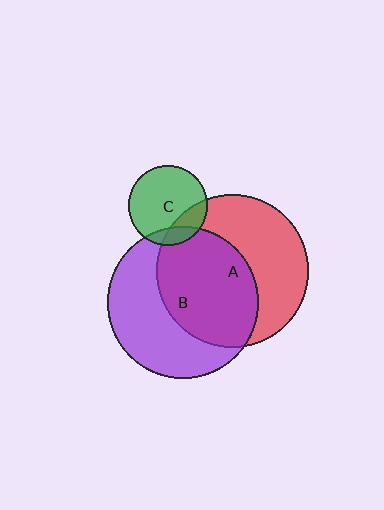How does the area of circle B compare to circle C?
Approximately 3.6 times.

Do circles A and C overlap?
Yes.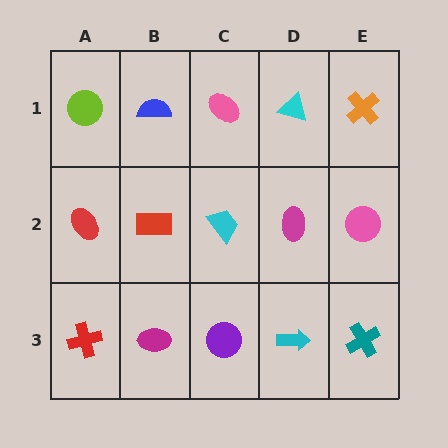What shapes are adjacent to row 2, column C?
A pink ellipse (row 1, column C), a purple circle (row 3, column C), a red rectangle (row 2, column B), a magenta ellipse (row 2, column D).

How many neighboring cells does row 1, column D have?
3.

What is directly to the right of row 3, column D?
A teal cross.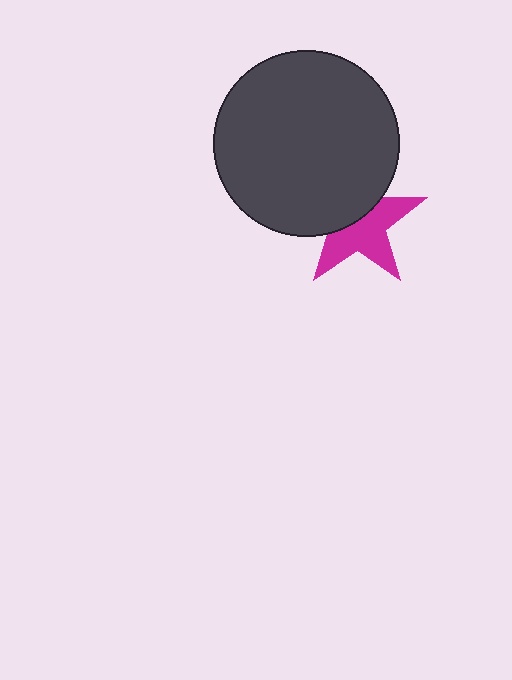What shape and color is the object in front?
The object in front is a dark gray circle.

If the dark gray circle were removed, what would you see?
You would see the complete magenta star.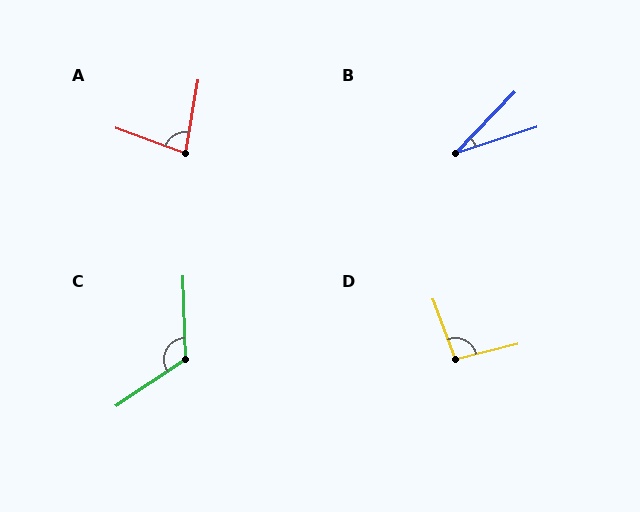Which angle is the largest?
C, at approximately 122 degrees.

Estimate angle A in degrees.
Approximately 80 degrees.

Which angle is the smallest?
B, at approximately 28 degrees.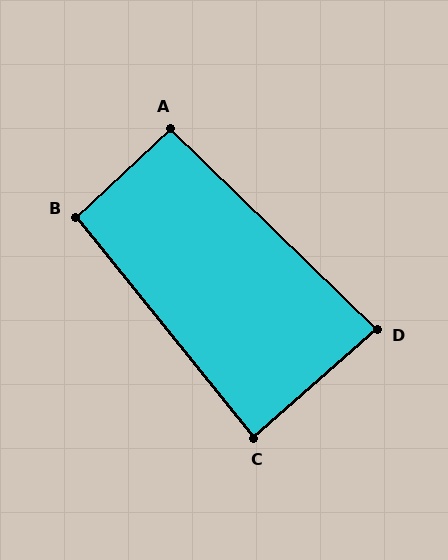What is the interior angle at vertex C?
Approximately 87 degrees (approximately right).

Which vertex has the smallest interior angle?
D, at approximately 85 degrees.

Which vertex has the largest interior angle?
B, at approximately 95 degrees.